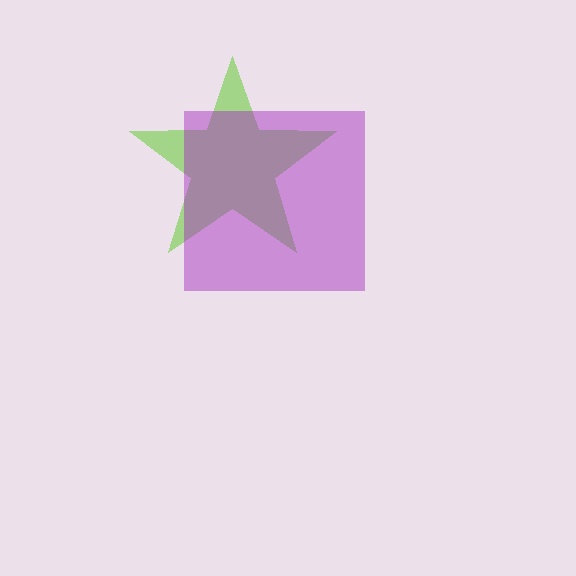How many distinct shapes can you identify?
There are 2 distinct shapes: a lime star, a purple square.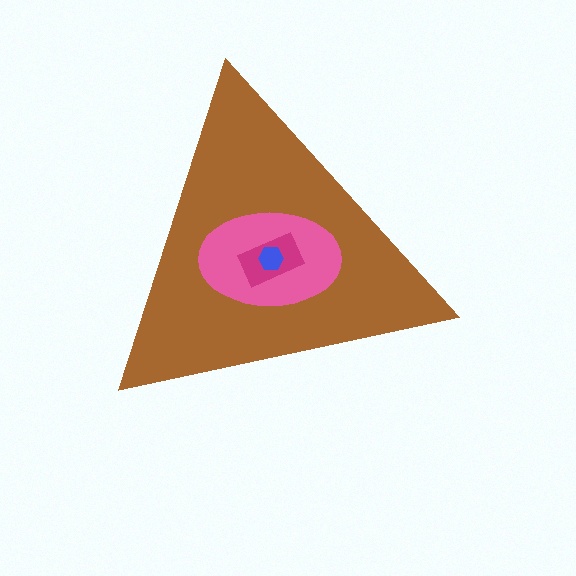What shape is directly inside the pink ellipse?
The magenta rectangle.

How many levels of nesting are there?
4.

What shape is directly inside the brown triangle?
The pink ellipse.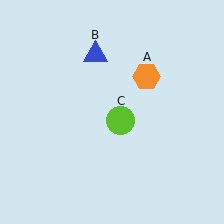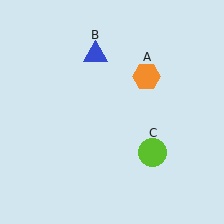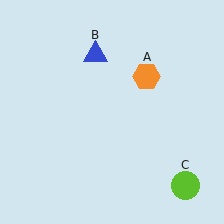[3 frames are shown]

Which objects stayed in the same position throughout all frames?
Orange hexagon (object A) and blue triangle (object B) remained stationary.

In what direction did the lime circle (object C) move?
The lime circle (object C) moved down and to the right.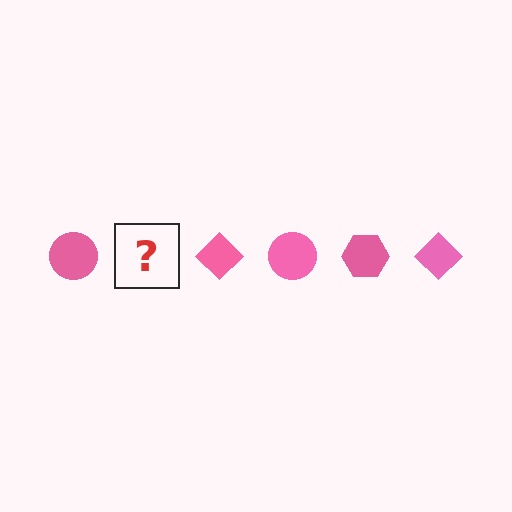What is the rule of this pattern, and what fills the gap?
The rule is that the pattern cycles through circle, hexagon, diamond shapes in pink. The gap should be filled with a pink hexagon.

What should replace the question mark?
The question mark should be replaced with a pink hexagon.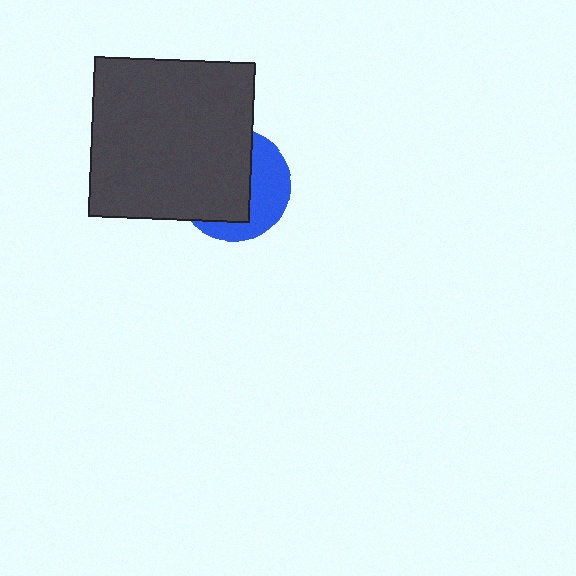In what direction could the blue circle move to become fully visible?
The blue circle could move right. That would shift it out from behind the dark gray square entirely.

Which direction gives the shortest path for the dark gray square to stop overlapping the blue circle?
Moving left gives the shortest separation.